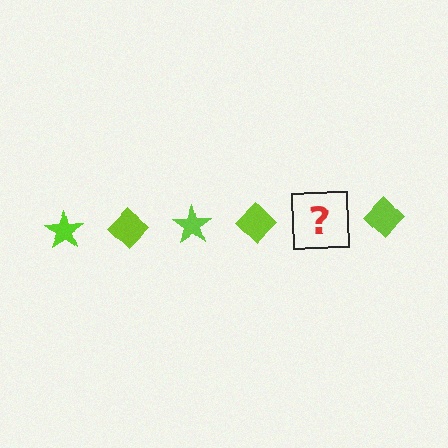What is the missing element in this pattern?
The missing element is a lime star.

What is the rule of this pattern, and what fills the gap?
The rule is that the pattern cycles through star, diamond shapes in lime. The gap should be filled with a lime star.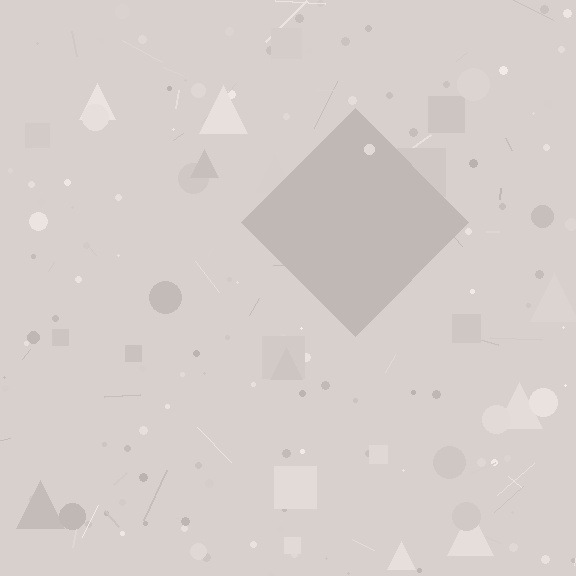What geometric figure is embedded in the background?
A diamond is embedded in the background.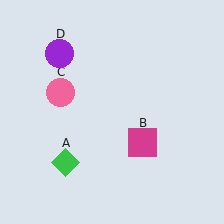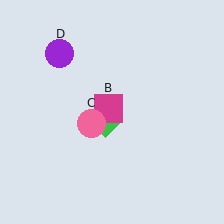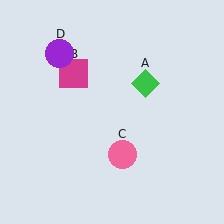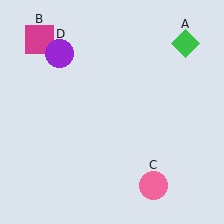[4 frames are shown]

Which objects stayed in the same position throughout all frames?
Purple circle (object D) remained stationary.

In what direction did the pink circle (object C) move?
The pink circle (object C) moved down and to the right.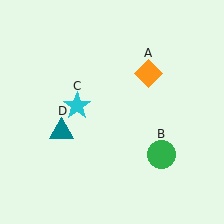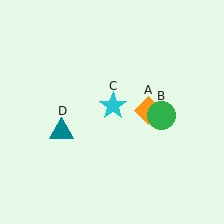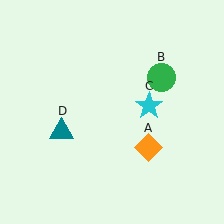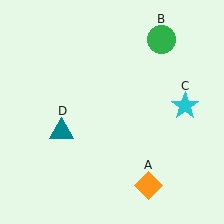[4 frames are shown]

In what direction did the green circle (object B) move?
The green circle (object B) moved up.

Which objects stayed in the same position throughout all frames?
Teal triangle (object D) remained stationary.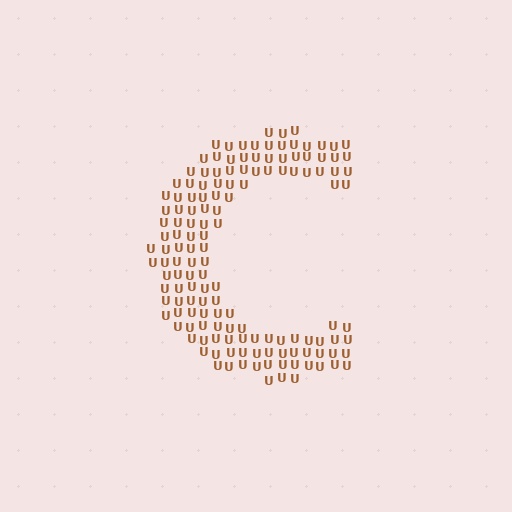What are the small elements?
The small elements are letter U's.